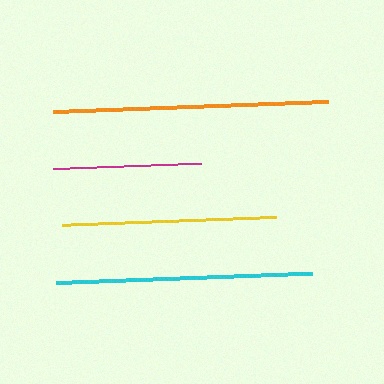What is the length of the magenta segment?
The magenta segment is approximately 148 pixels long.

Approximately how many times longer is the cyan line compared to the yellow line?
The cyan line is approximately 1.2 times the length of the yellow line.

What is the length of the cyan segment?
The cyan segment is approximately 256 pixels long.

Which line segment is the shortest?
The magenta line is the shortest at approximately 148 pixels.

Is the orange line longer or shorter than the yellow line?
The orange line is longer than the yellow line.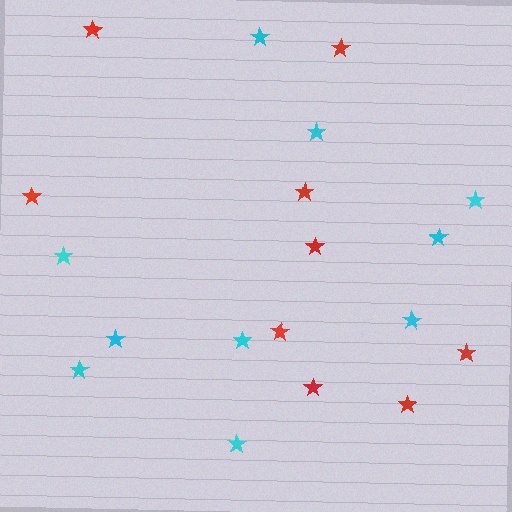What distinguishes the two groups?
There are 2 groups: one group of cyan stars (10) and one group of red stars (9).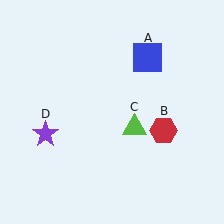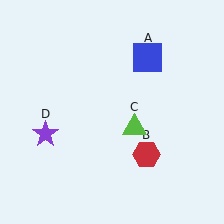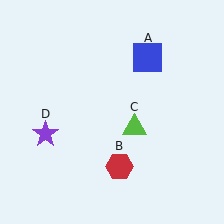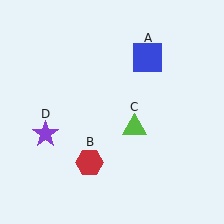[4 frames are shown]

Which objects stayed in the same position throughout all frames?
Blue square (object A) and lime triangle (object C) and purple star (object D) remained stationary.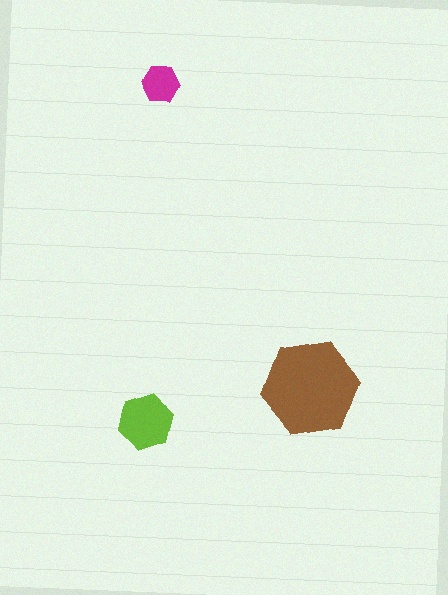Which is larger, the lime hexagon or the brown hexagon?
The brown one.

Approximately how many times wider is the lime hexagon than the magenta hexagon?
About 1.5 times wider.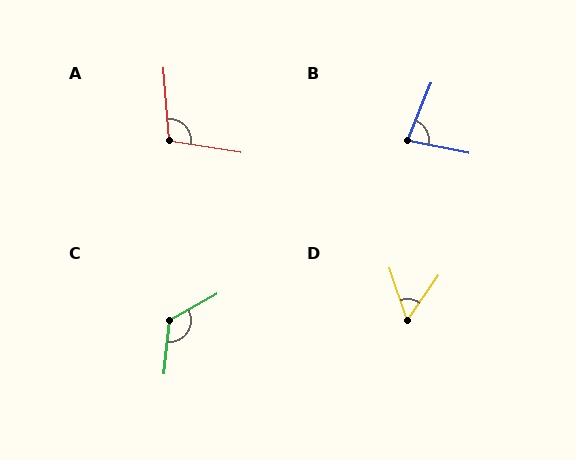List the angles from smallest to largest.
D (53°), B (80°), A (104°), C (125°).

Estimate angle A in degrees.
Approximately 104 degrees.